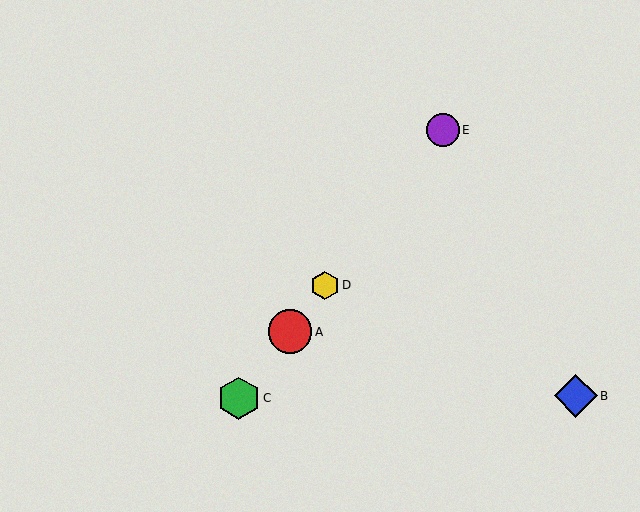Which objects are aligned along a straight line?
Objects A, C, D, E are aligned along a straight line.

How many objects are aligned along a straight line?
4 objects (A, C, D, E) are aligned along a straight line.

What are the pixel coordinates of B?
Object B is at (576, 396).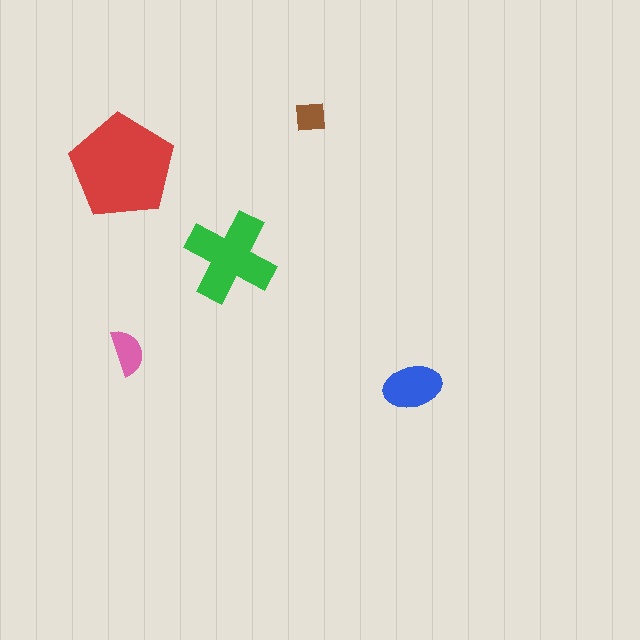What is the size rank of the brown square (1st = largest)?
5th.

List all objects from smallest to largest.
The brown square, the pink semicircle, the blue ellipse, the green cross, the red pentagon.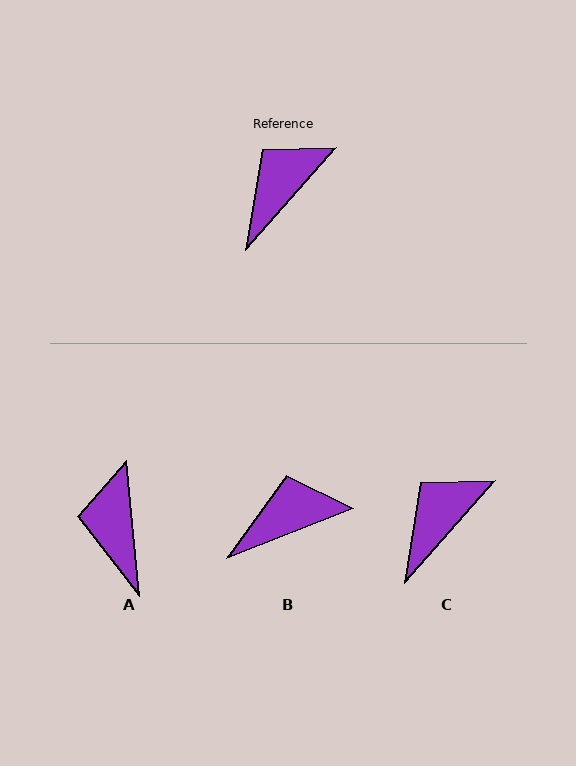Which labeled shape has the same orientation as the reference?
C.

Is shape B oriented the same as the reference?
No, it is off by about 27 degrees.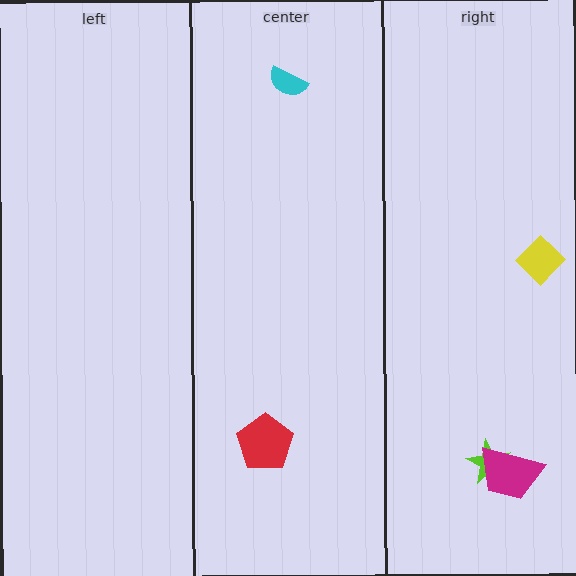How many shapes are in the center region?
2.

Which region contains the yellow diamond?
The right region.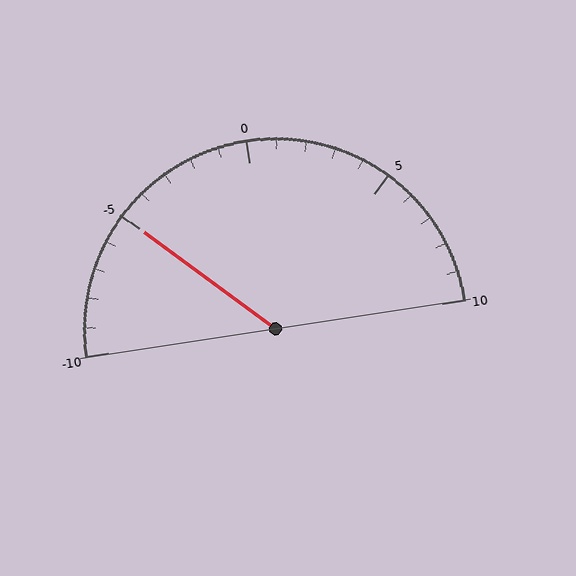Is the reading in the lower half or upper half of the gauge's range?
The reading is in the lower half of the range (-10 to 10).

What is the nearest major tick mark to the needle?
The nearest major tick mark is -5.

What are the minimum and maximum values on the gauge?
The gauge ranges from -10 to 10.